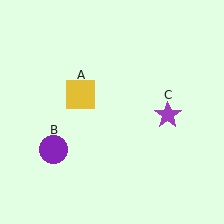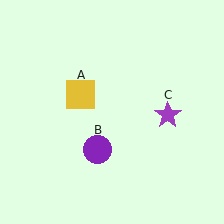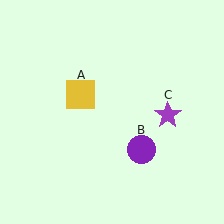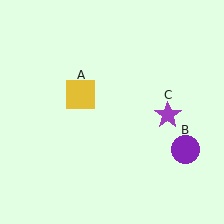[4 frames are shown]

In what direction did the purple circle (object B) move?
The purple circle (object B) moved right.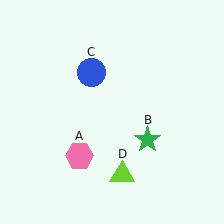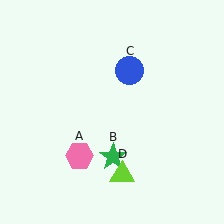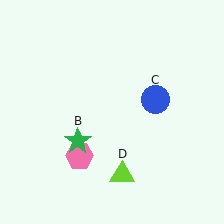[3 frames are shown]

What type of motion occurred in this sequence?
The green star (object B), blue circle (object C) rotated clockwise around the center of the scene.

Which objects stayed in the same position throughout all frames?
Pink hexagon (object A) and lime triangle (object D) remained stationary.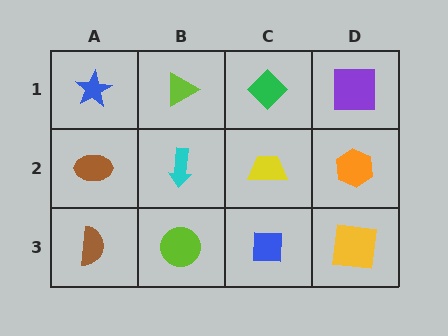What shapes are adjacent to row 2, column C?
A green diamond (row 1, column C), a blue square (row 3, column C), a cyan arrow (row 2, column B), an orange hexagon (row 2, column D).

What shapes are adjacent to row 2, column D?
A purple square (row 1, column D), a yellow square (row 3, column D), a yellow trapezoid (row 2, column C).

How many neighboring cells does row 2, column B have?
4.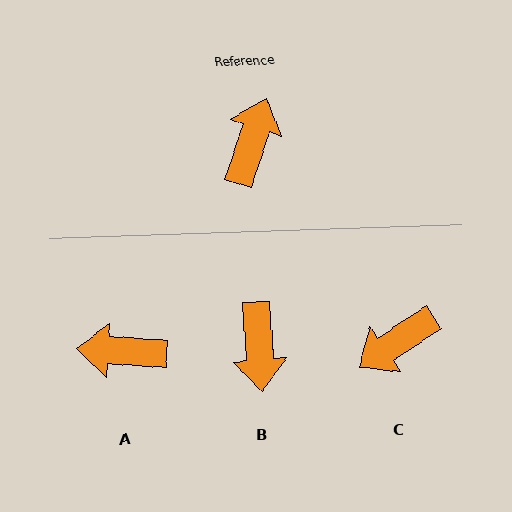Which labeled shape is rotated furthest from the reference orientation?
B, about 158 degrees away.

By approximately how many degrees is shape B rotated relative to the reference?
Approximately 158 degrees clockwise.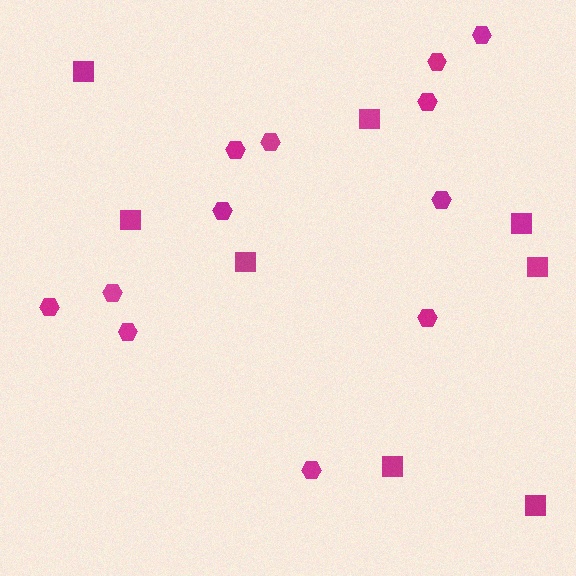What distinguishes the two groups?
There are 2 groups: one group of squares (8) and one group of hexagons (12).